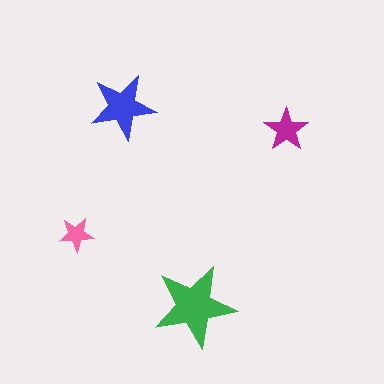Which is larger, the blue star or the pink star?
The blue one.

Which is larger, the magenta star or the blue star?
The blue one.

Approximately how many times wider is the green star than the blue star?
About 1.5 times wider.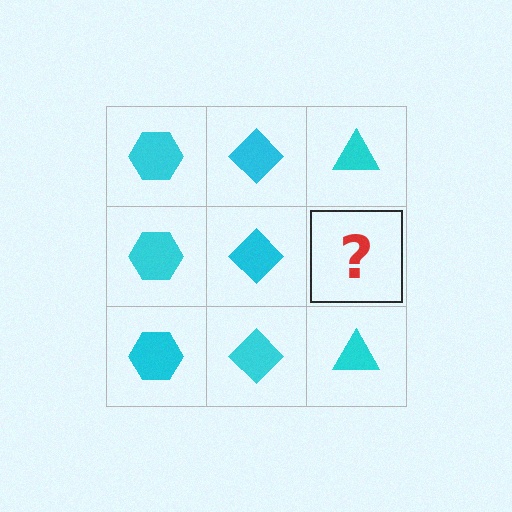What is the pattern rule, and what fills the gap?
The rule is that each column has a consistent shape. The gap should be filled with a cyan triangle.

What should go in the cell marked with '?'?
The missing cell should contain a cyan triangle.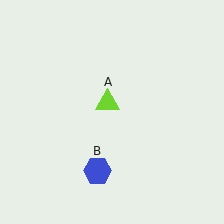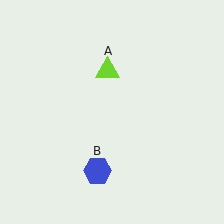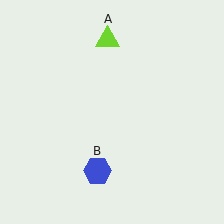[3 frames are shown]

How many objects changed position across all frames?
1 object changed position: lime triangle (object A).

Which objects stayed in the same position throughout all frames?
Blue hexagon (object B) remained stationary.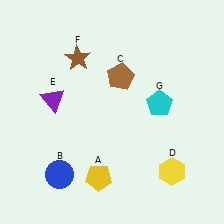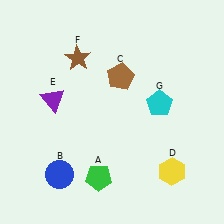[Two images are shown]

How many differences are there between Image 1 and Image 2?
There is 1 difference between the two images.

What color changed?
The pentagon (A) changed from yellow in Image 1 to green in Image 2.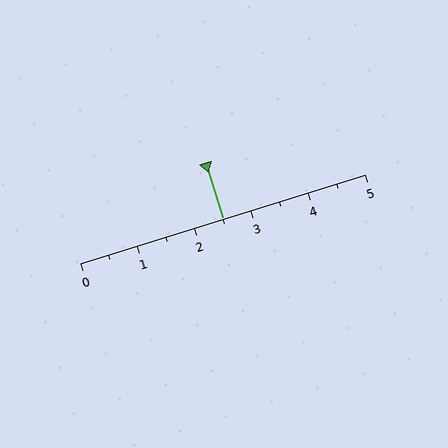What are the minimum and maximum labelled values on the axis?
The axis runs from 0 to 5.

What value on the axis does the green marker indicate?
The marker indicates approximately 2.5.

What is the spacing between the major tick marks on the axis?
The major ticks are spaced 1 apart.